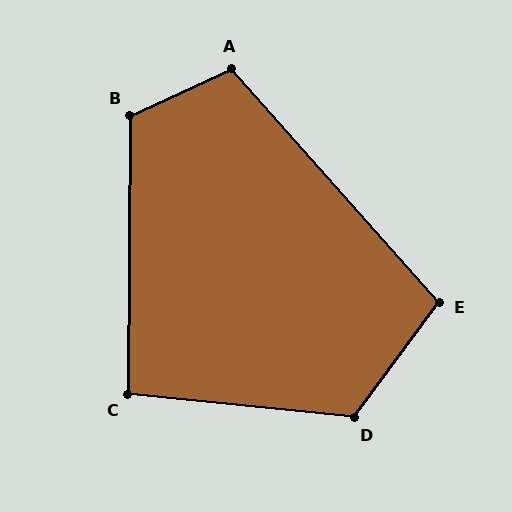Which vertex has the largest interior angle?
D, at approximately 121 degrees.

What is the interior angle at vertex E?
Approximately 102 degrees (obtuse).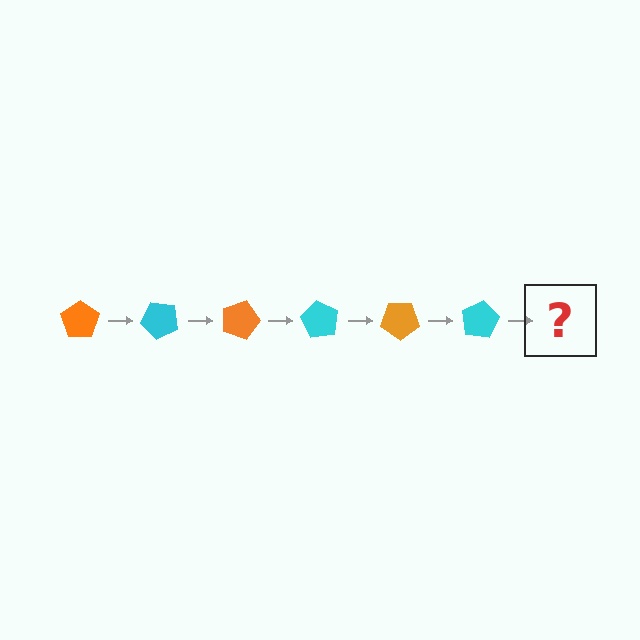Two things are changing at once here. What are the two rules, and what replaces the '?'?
The two rules are that it rotates 45 degrees each step and the color cycles through orange and cyan. The '?' should be an orange pentagon, rotated 270 degrees from the start.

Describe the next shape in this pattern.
It should be an orange pentagon, rotated 270 degrees from the start.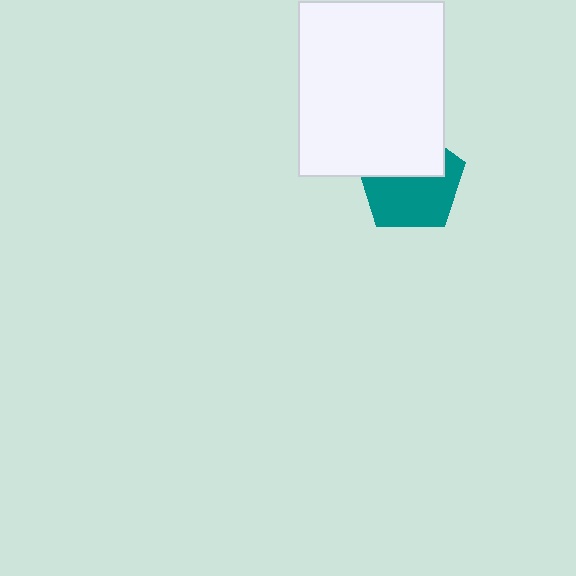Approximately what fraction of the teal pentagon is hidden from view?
Roughly 42% of the teal pentagon is hidden behind the white rectangle.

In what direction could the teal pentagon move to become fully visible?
The teal pentagon could move down. That would shift it out from behind the white rectangle entirely.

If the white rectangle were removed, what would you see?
You would see the complete teal pentagon.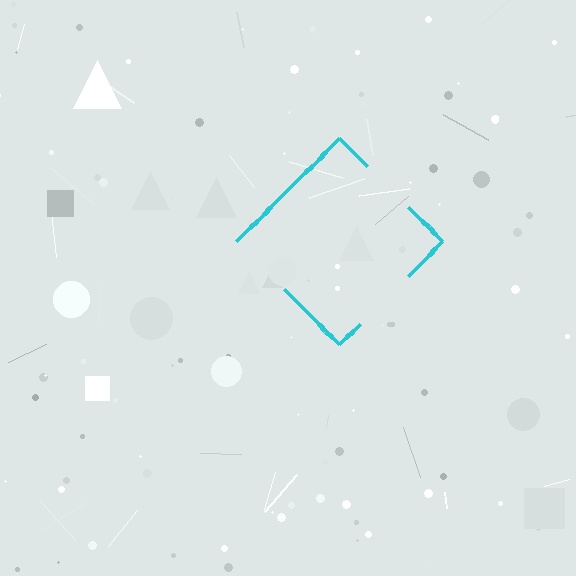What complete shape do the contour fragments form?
The contour fragments form a diamond.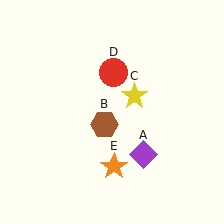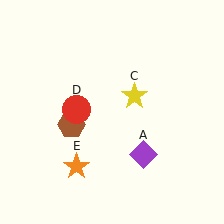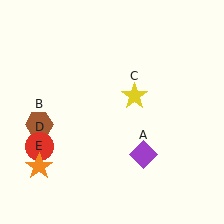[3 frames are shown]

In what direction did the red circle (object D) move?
The red circle (object D) moved down and to the left.